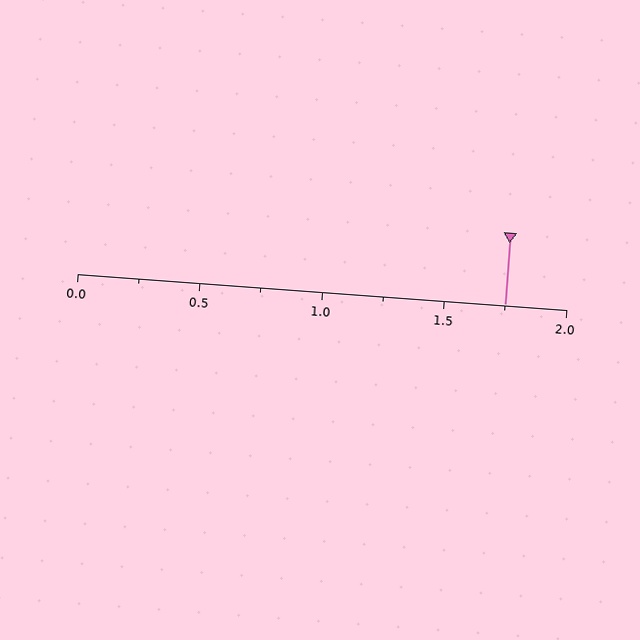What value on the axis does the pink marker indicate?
The marker indicates approximately 1.75.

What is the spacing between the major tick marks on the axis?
The major ticks are spaced 0.5 apart.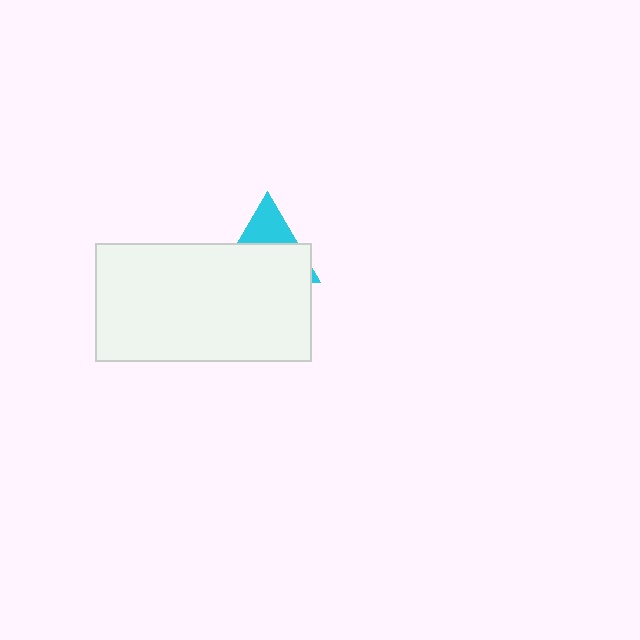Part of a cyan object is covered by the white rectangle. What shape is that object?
It is a triangle.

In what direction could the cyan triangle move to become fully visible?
The cyan triangle could move up. That would shift it out from behind the white rectangle entirely.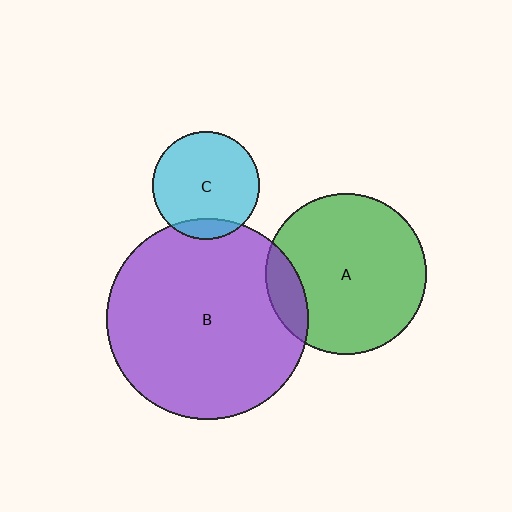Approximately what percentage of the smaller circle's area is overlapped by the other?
Approximately 10%.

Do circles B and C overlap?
Yes.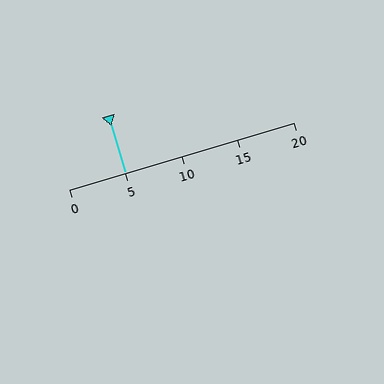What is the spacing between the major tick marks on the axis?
The major ticks are spaced 5 apart.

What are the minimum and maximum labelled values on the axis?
The axis runs from 0 to 20.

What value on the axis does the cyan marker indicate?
The marker indicates approximately 5.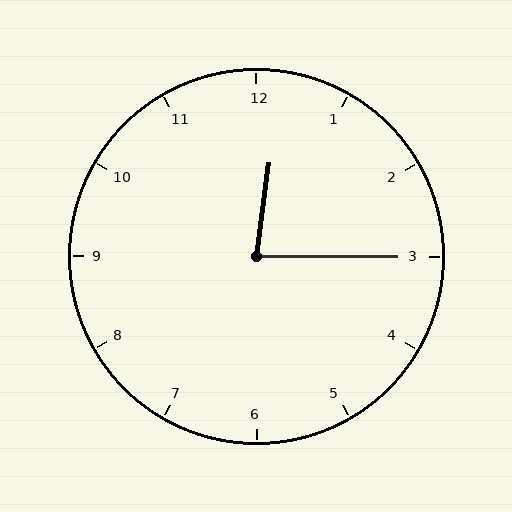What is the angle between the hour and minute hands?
Approximately 82 degrees.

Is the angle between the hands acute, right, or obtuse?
It is acute.